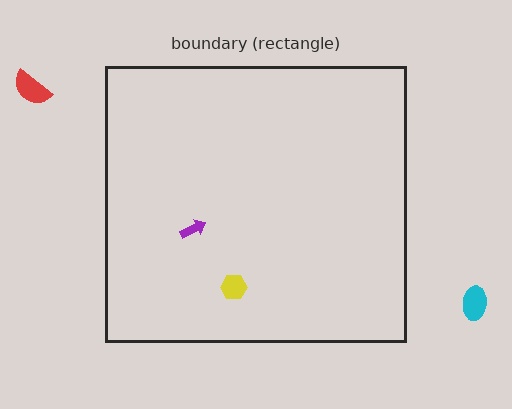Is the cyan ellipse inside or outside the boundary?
Outside.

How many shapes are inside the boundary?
2 inside, 2 outside.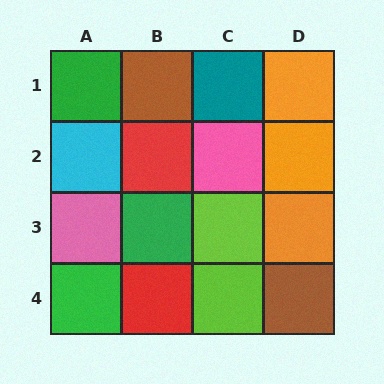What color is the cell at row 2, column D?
Orange.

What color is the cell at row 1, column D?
Orange.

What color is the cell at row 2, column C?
Pink.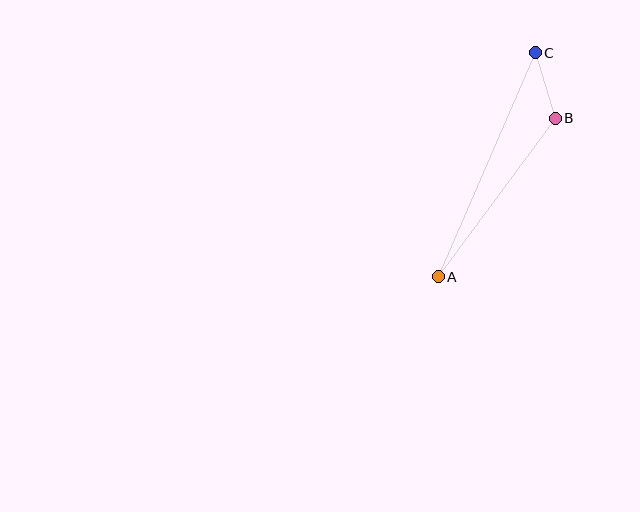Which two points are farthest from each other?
Points A and C are farthest from each other.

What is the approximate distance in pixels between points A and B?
The distance between A and B is approximately 197 pixels.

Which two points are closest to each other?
Points B and C are closest to each other.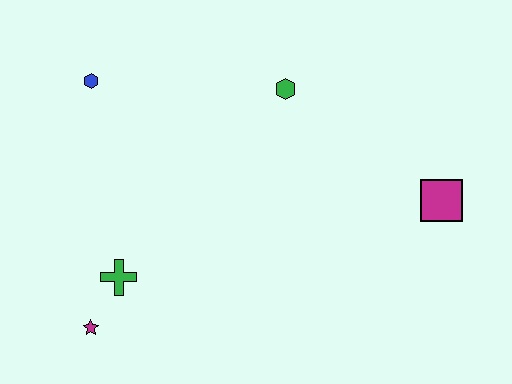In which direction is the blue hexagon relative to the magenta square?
The blue hexagon is to the left of the magenta square.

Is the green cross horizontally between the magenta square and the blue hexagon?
Yes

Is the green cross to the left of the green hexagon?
Yes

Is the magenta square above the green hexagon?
No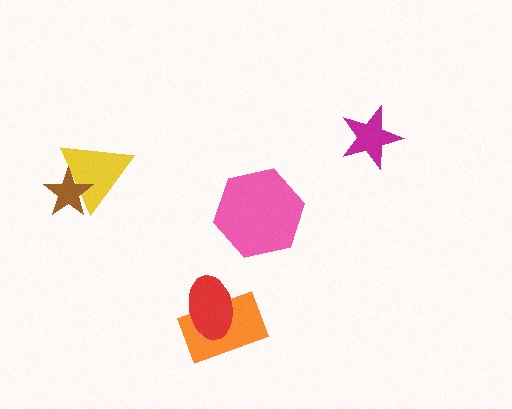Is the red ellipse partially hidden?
No, no other shape covers it.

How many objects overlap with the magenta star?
0 objects overlap with the magenta star.